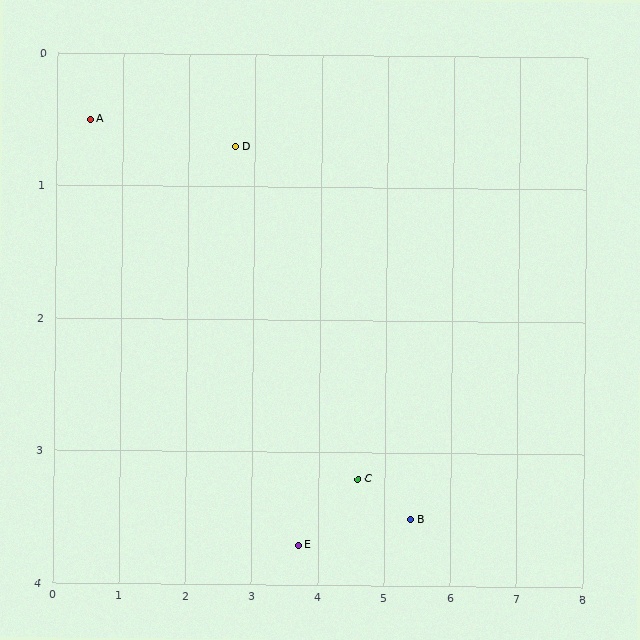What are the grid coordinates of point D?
Point D is at approximately (2.7, 0.7).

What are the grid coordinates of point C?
Point C is at approximately (4.6, 3.2).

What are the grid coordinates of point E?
Point E is at approximately (3.7, 3.7).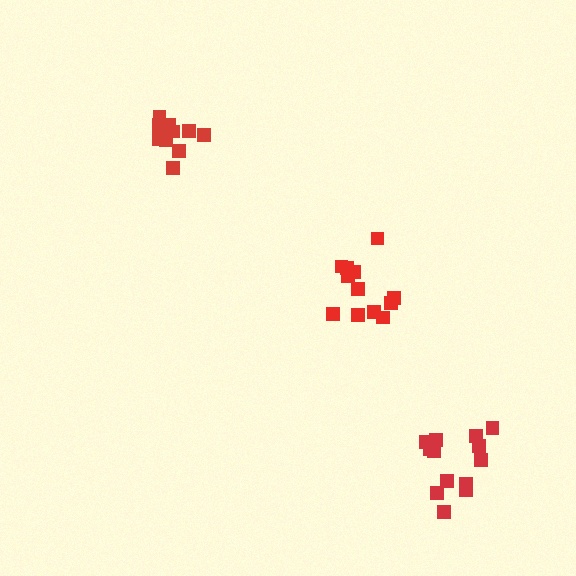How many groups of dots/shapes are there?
There are 3 groups.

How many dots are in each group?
Group 1: 12 dots, Group 2: 10 dots, Group 3: 13 dots (35 total).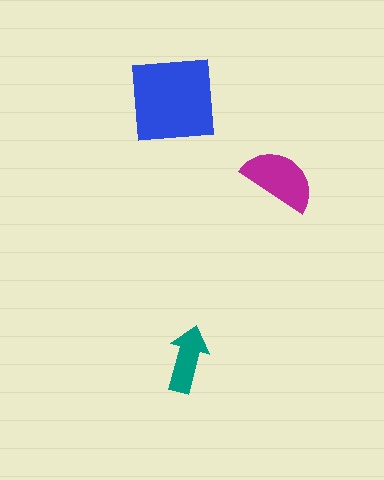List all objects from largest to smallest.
The blue square, the magenta semicircle, the teal arrow.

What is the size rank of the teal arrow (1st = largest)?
3rd.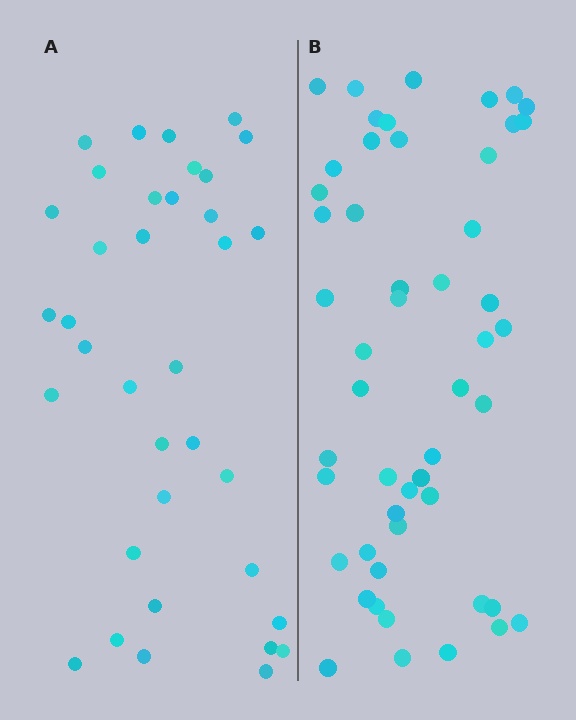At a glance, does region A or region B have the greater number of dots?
Region B (the right region) has more dots.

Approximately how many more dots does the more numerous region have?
Region B has approximately 15 more dots than region A.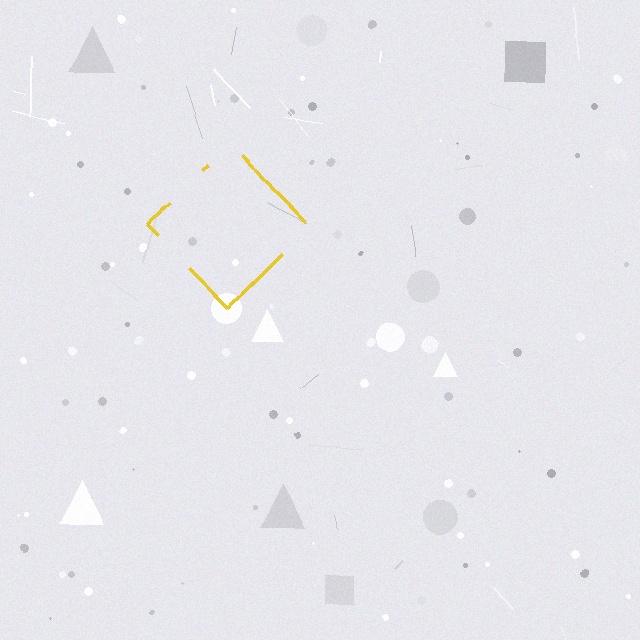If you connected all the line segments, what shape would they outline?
They would outline a diamond.